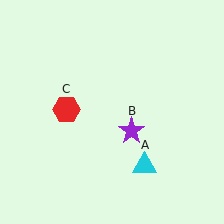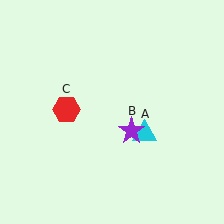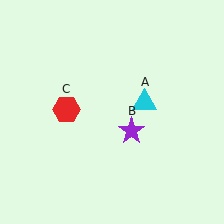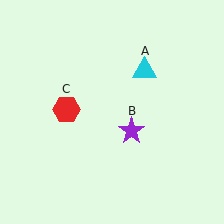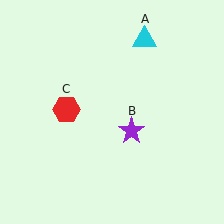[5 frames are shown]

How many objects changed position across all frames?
1 object changed position: cyan triangle (object A).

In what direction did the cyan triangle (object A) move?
The cyan triangle (object A) moved up.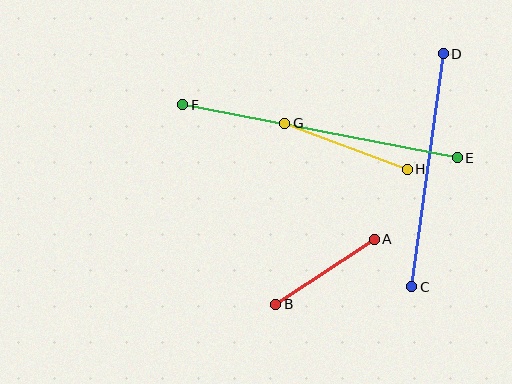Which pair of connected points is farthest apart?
Points E and F are farthest apart.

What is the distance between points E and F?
The distance is approximately 280 pixels.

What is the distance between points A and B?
The distance is approximately 118 pixels.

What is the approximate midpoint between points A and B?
The midpoint is at approximately (325, 272) pixels.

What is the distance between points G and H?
The distance is approximately 130 pixels.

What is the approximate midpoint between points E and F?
The midpoint is at approximately (320, 131) pixels.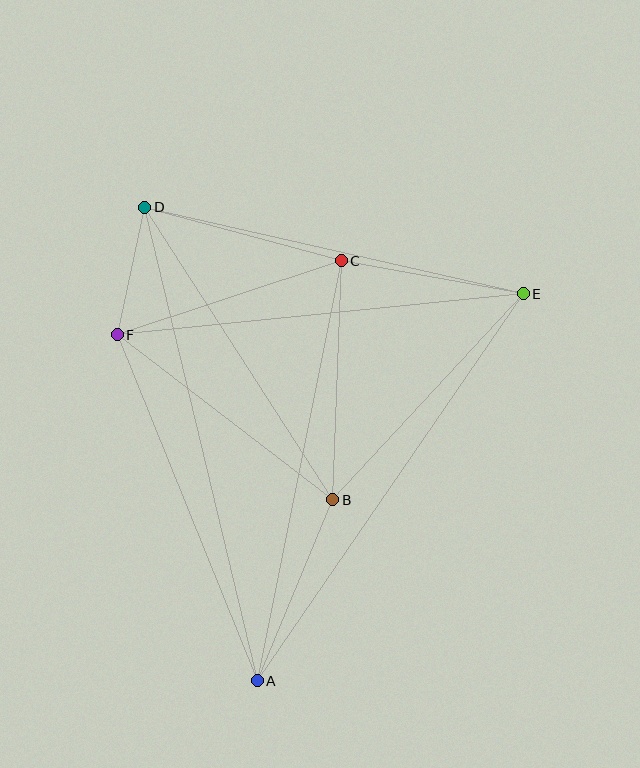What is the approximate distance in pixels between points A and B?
The distance between A and B is approximately 196 pixels.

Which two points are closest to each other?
Points D and F are closest to each other.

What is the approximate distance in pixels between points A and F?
The distance between A and F is approximately 373 pixels.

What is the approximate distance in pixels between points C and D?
The distance between C and D is approximately 204 pixels.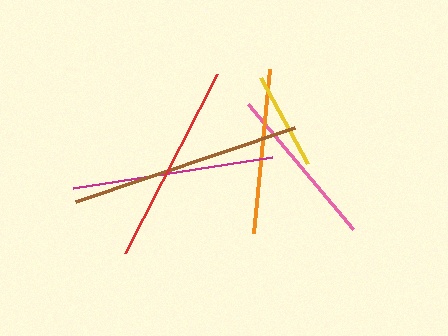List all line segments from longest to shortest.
From longest to shortest: brown, magenta, red, orange, pink, yellow.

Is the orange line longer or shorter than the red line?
The red line is longer than the orange line.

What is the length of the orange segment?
The orange segment is approximately 164 pixels long.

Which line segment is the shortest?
The yellow line is the shortest at approximately 98 pixels.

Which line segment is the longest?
The brown line is the longest at approximately 231 pixels.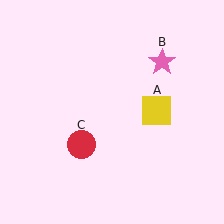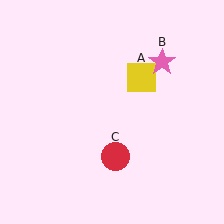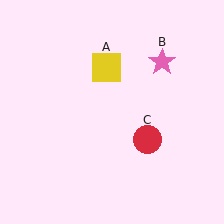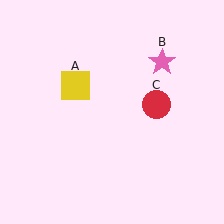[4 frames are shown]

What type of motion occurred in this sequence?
The yellow square (object A), red circle (object C) rotated counterclockwise around the center of the scene.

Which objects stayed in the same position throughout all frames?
Pink star (object B) remained stationary.